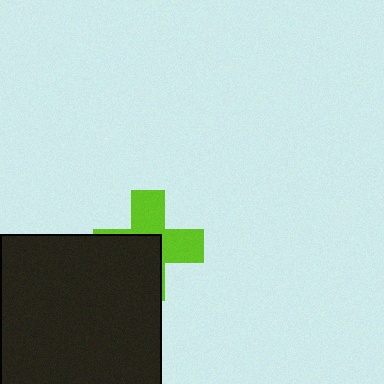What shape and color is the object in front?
The object in front is a black square.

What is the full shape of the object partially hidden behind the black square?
The partially hidden object is a lime cross.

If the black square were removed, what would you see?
You would see the complete lime cross.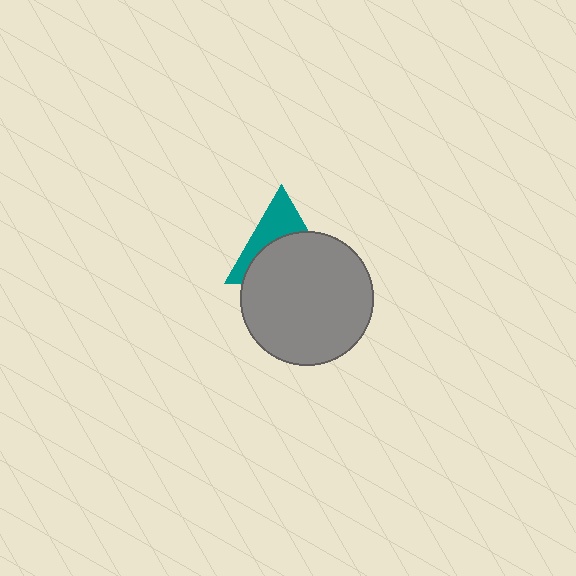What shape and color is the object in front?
The object in front is a gray circle.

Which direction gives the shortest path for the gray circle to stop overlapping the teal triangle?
Moving down gives the shortest separation.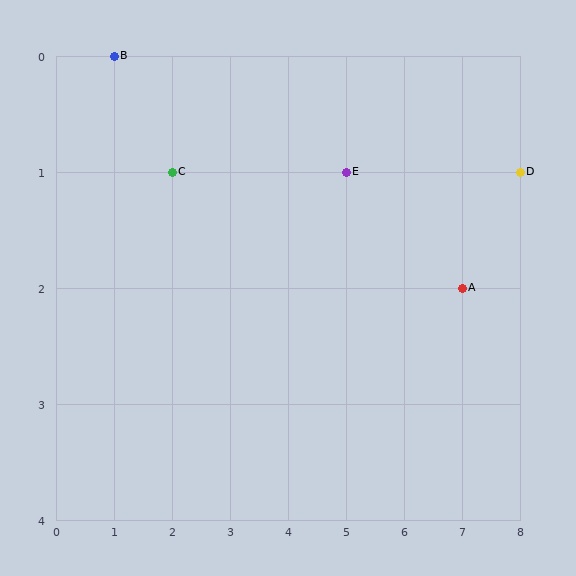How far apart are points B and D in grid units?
Points B and D are 7 columns and 1 row apart (about 7.1 grid units diagonally).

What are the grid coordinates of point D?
Point D is at grid coordinates (8, 1).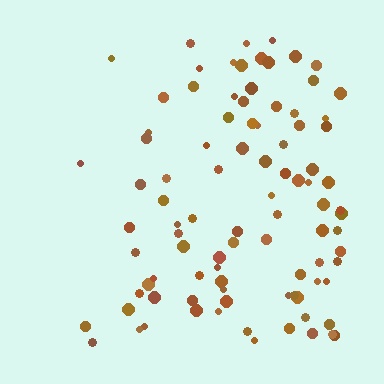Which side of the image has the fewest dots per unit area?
The left.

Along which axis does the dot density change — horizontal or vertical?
Horizontal.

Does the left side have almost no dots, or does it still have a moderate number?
Still a moderate number, just noticeably fewer than the right.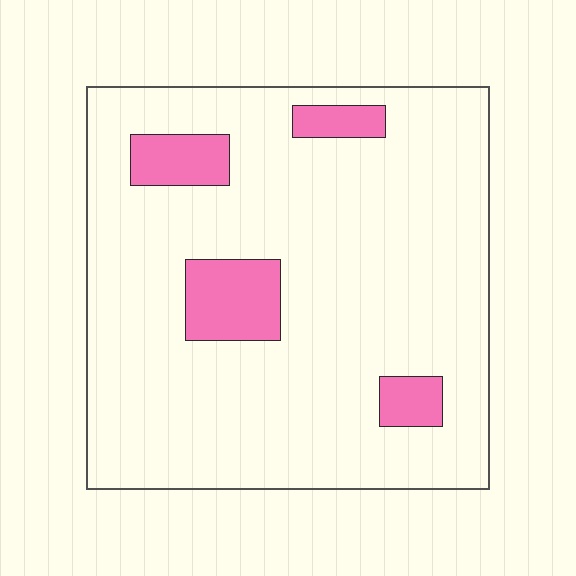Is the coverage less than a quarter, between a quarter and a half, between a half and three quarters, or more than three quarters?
Less than a quarter.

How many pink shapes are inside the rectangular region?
4.